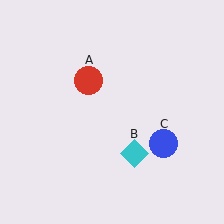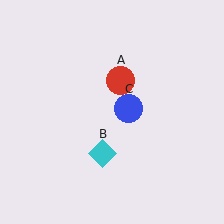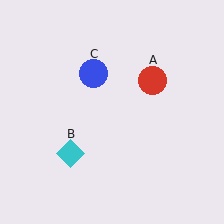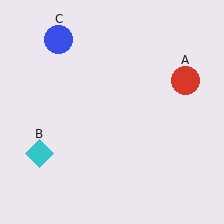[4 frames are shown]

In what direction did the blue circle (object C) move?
The blue circle (object C) moved up and to the left.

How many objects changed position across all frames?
3 objects changed position: red circle (object A), cyan diamond (object B), blue circle (object C).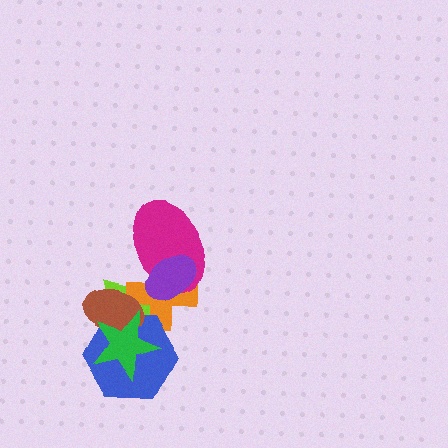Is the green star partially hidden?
No, no other shape covers it.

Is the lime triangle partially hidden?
Yes, it is partially covered by another shape.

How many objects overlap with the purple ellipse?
3 objects overlap with the purple ellipse.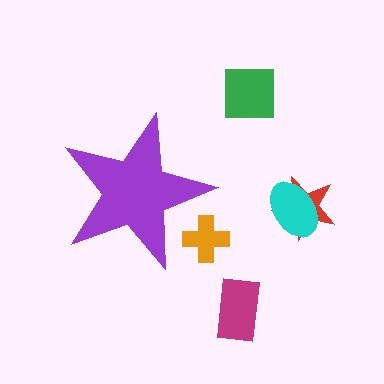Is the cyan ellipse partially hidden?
No, the cyan ellipse is fully visible.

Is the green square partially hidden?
No, the green square is fully visible.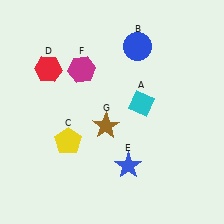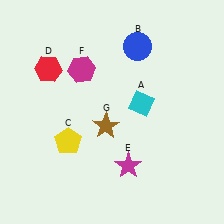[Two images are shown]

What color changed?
The star (E) changed from blue in Image 1 to magenta in Image 2.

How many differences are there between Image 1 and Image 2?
There is 1 difference between the two images.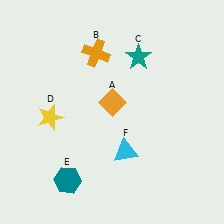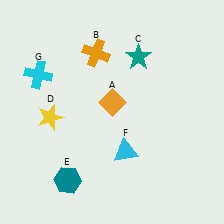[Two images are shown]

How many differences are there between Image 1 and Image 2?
There is 1 difference between the two images.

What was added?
A cyan cross (G) was added in Image 2.